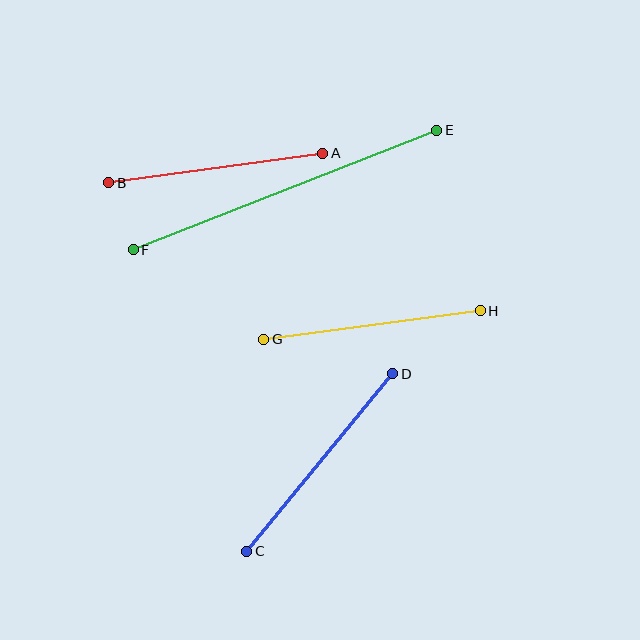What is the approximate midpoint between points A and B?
The midpoint is at approximately (216, 168) pixels.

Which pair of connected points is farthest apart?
Points E and F are farthest apart.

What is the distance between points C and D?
The distance is approximately 229 pixels.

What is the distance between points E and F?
The distance is approximately 326 pixels.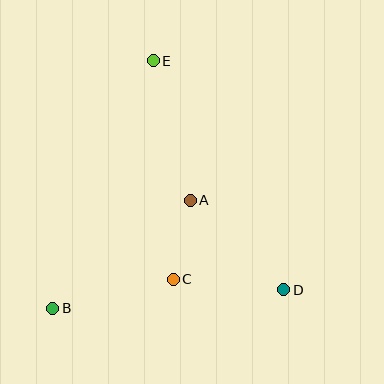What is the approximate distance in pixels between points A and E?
The distance between A and E is approximately 144 pixels.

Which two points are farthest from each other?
Points B and E are farthest from each other.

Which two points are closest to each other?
Points A and C are closest to each other.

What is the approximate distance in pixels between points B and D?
The distance between B and D is approximately 232 pixels.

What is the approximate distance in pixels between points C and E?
The distance between C and E is approximately 220 pixels.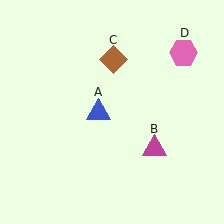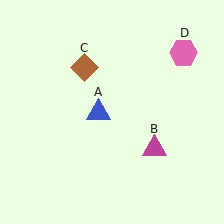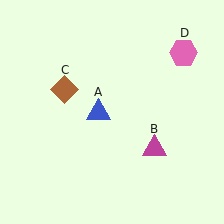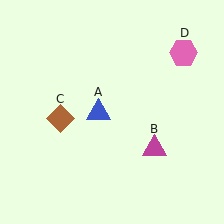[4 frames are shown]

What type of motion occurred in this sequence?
The brown diamond (object C) rotated counterclockwise around the center of the scene.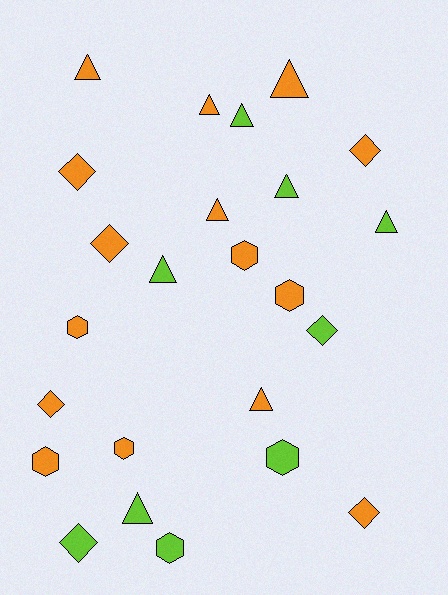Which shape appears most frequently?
Triangle, with 10 objects.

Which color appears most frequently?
Orange, with 15 objects.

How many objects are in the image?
There are 24 objects.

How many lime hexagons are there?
There are 2 lime hexagons.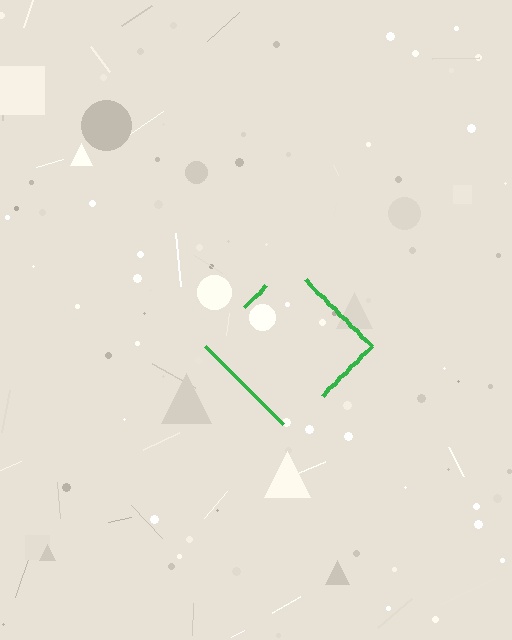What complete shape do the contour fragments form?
The contour fragments form a diamond.